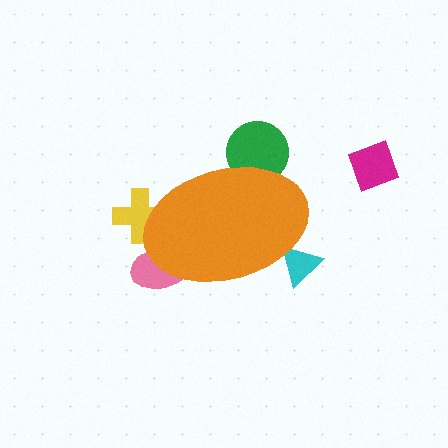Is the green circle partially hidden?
Yes, the green circle is partially hidden behind the orange ellipse.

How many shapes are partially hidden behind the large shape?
4 shapes are partially hidden.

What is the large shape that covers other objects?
An orange ellipse.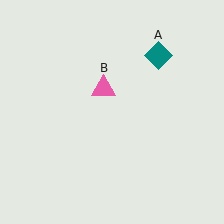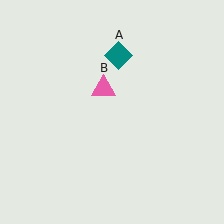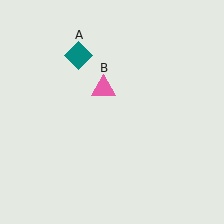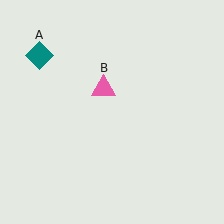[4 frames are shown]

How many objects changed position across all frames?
1 object changed position: teal diamond (object A).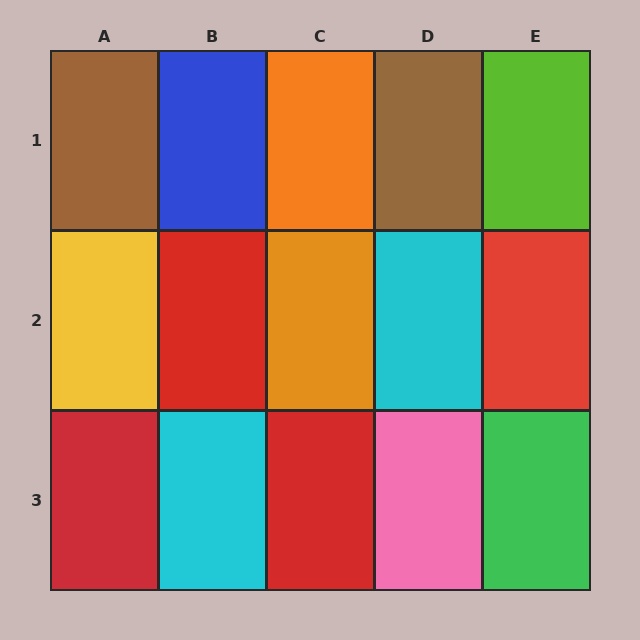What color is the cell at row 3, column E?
Green.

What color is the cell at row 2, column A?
Yellow.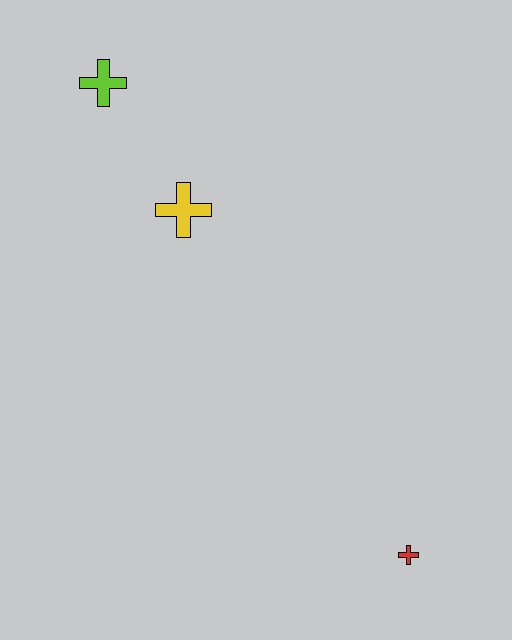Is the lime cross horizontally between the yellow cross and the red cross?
No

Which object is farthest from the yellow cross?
The red cross is farthest from the yellow cross.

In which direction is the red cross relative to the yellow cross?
The red cross is below the yellow cross.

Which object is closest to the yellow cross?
The lime cross is closest to the yellow cross.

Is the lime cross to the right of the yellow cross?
No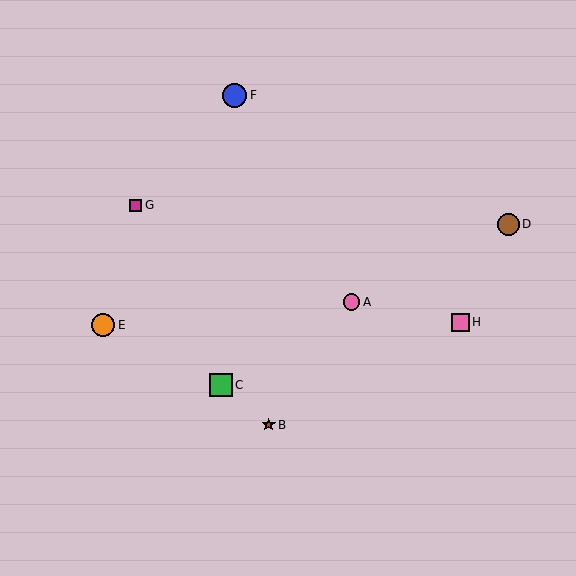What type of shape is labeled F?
Shape F is a blue circle.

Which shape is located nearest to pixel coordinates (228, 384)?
The green square (labeled C) at (221, 385) is nearest to that location.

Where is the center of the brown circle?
The center of the brown circle is at (508, 224).